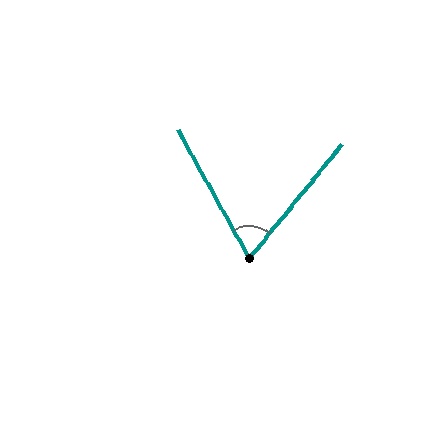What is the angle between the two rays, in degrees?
Approximately 68 degrees.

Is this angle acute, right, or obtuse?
It is acute.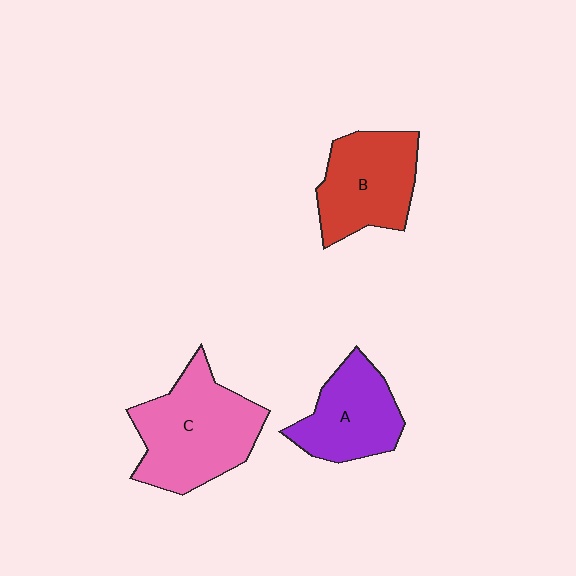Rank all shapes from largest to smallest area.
From largest to smallest: C (pink), B (red), A (purple).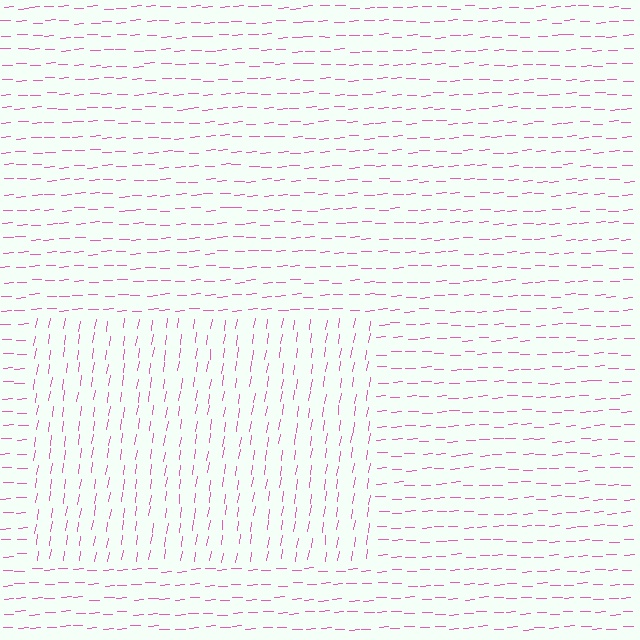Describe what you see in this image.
The image is filled with small pink line segments. A rectangle region in the image has lines oriented differently from the surrounding lines, creating a visible texture boundary.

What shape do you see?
I see a rectangle.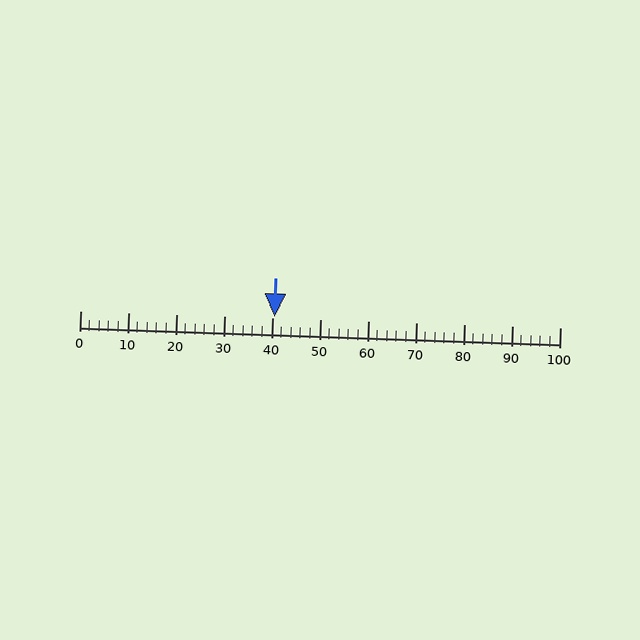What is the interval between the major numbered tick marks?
The major tick marks are spaced 10 units apart.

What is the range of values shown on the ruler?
The ruler shows values from 0 to 100.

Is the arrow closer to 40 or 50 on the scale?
The arrow is closer to 40.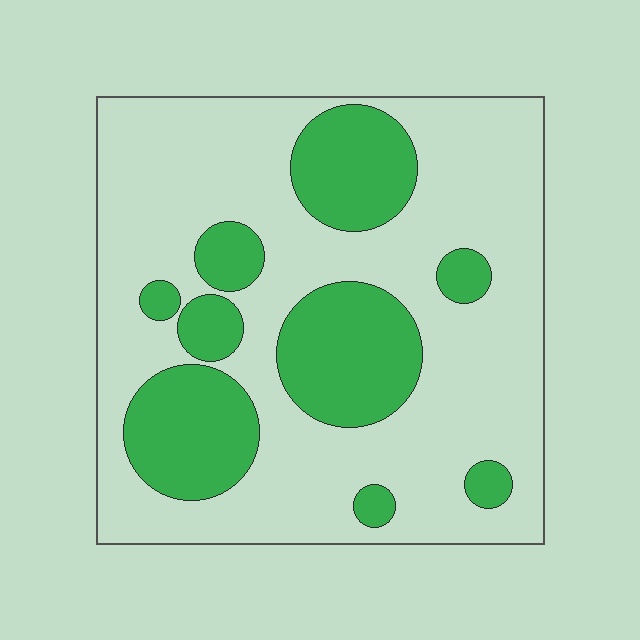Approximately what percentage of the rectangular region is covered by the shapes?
Approximately 30%.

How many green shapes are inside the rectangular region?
9.